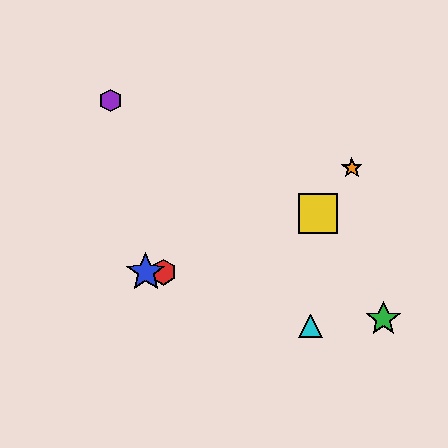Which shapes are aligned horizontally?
The red hexagon, the blue star are aligned horizontally.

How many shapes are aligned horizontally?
2 shapes (the red hexagon, the blue star) are aligned horizontally.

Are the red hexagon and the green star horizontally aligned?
No, the red hexagon is at y≈272 and the green star is at y≈319.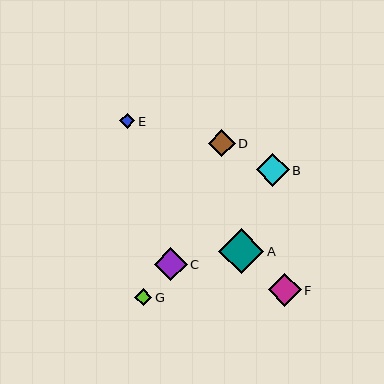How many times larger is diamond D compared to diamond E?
Diamond D is approximately 1.8 times the size of diamond E.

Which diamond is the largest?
Diamond A is the largest with a size of approximately 45 pixels.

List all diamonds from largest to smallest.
From largest to smallest: A, C, B, F, D, G, E.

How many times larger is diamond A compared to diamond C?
Diamond A is approximately 1.3 times the size of diamond C.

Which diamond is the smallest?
Diamond E is the smallest with a size of approximately 15 pixels.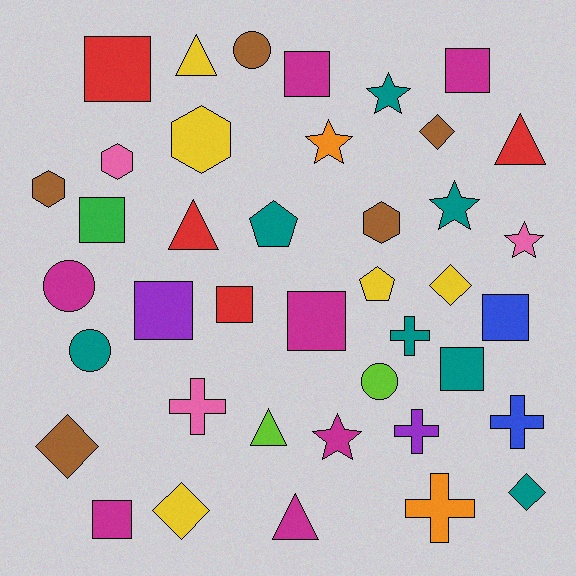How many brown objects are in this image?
There are 5 brown objects.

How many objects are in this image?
There are 40 objects.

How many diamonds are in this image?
There are 5 diamonds.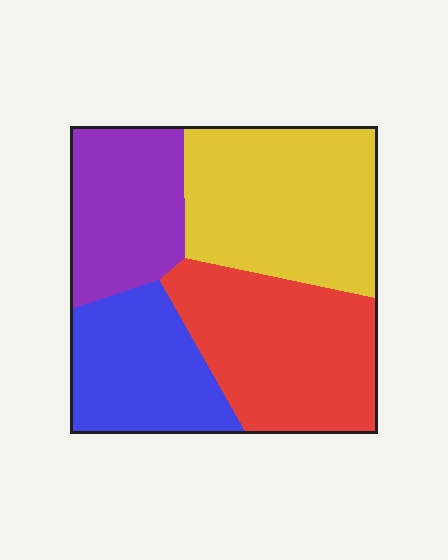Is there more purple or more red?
Red.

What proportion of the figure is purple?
Purple takes up about one fifth (1/5) of the figure.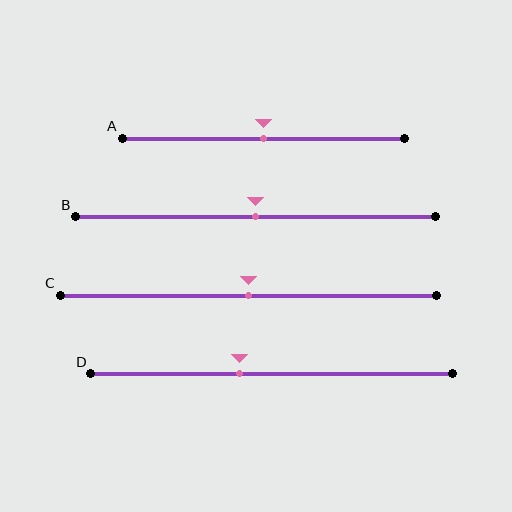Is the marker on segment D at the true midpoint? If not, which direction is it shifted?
No, the marker on segment D is shifted to the left by about 9% of the segment length.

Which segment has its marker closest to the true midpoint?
Segment A has its marker closest to the true midpoint.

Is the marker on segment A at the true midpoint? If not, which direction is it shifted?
Yes, the marker on segment A is at the true midpoint.